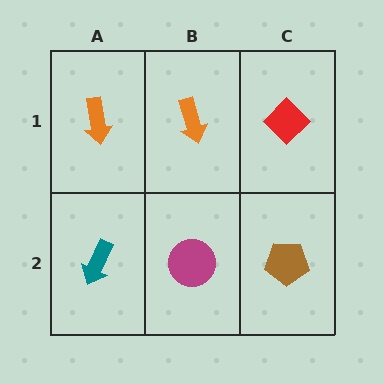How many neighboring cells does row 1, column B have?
3.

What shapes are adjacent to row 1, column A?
A teal arrow (row 2, column A), an orange arrow (row 1, column B).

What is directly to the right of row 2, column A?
A magenta circle.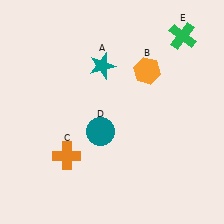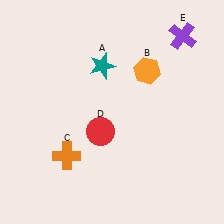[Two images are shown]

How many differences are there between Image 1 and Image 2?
There are 2 differences between the two images.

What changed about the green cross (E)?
In Image 1, E is green. In Image 2, it changed to purple.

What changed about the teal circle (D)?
In Image 1, D is teal. In Image 2, it changed to red.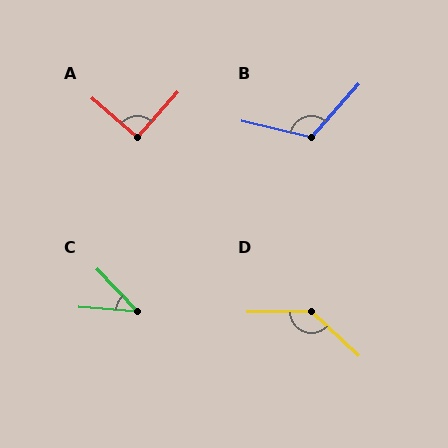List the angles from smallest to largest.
C (43°), A (90°), B (119°), D (137°).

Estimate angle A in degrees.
Approximately 90 degrees.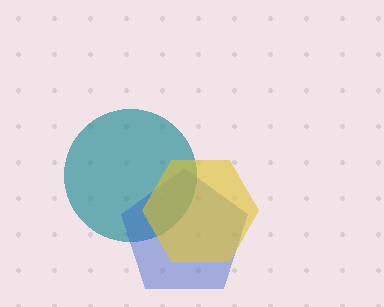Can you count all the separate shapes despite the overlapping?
Yes, there are 3 separate shapes.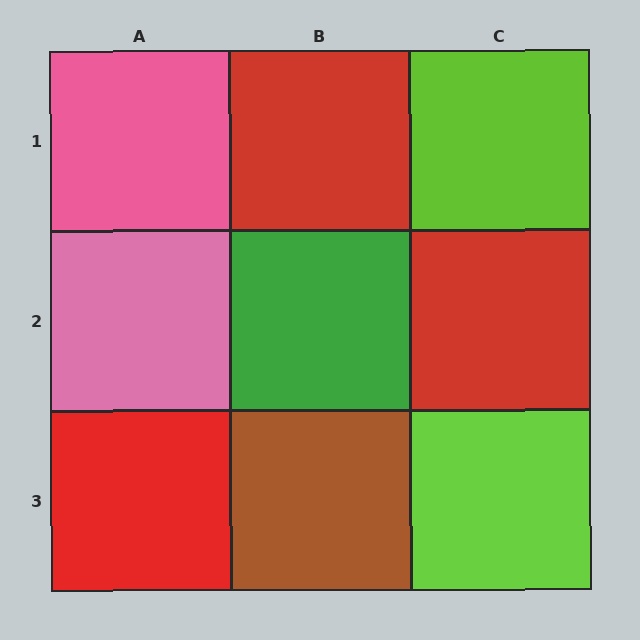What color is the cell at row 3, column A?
Red.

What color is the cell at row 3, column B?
Brown.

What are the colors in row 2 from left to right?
Pink, green, red.